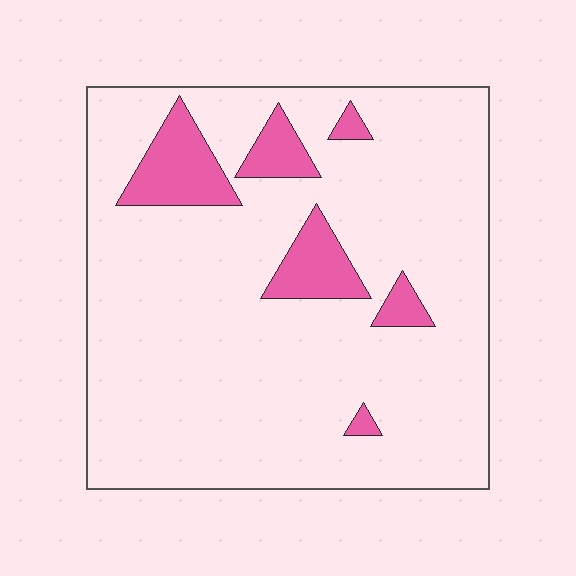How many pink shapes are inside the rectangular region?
6.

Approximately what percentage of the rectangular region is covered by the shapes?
Approximately 10%.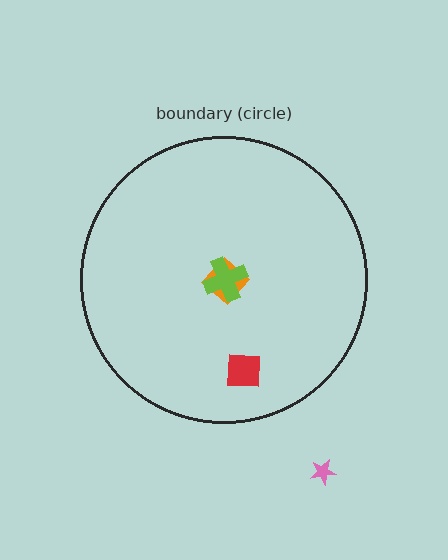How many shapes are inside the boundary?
3 inside, 1 outside.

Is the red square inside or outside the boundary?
Inside.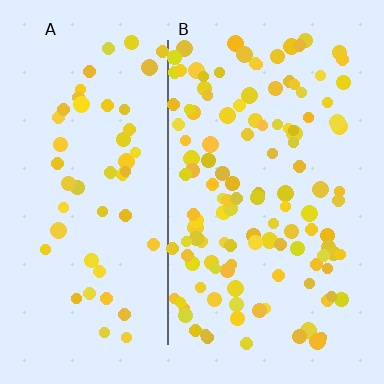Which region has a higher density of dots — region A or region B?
B (the right).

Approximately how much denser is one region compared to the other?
Approximately 2.4× — region B over region A.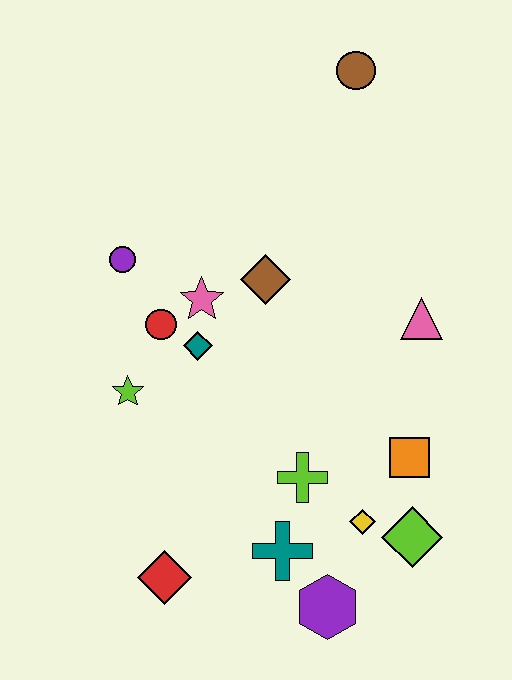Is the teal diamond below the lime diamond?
No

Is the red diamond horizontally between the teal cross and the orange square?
No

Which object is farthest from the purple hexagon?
The brown circle is farthest from the purple hexagon.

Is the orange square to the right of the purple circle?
Yes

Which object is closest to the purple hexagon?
The teal cross is closest to the purple hexagon.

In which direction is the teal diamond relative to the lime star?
The teal diamond is to the right of the lime star.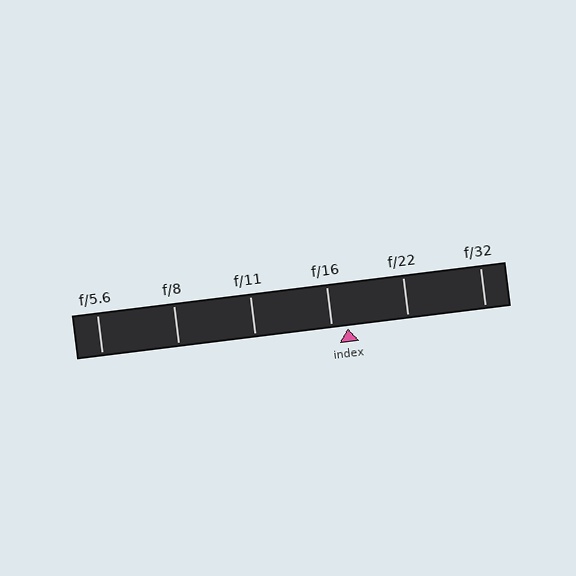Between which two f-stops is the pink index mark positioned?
The index mark is between f/16 and f/22.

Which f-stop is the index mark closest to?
The index mark is closest to f/16.